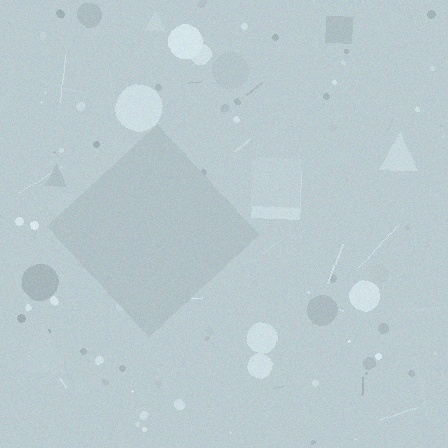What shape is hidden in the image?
A diamond is hidden in the image.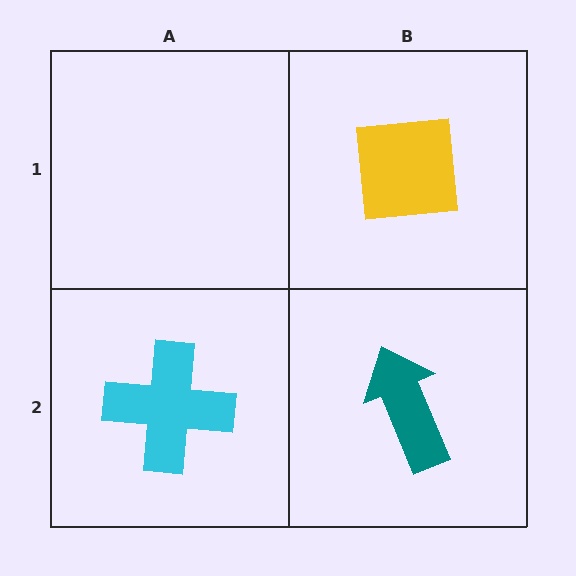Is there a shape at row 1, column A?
No, that cell is empty.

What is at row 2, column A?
A cyan cross.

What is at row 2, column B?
A teal arrow.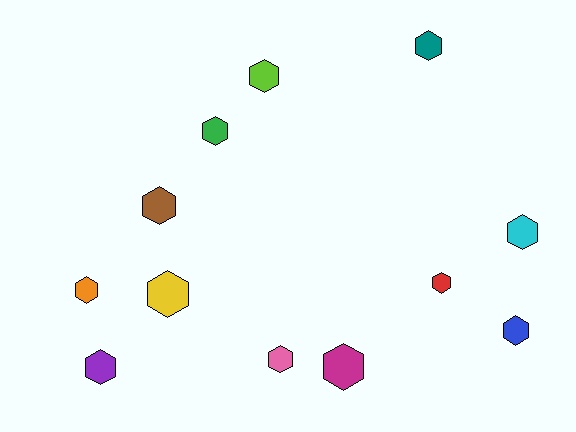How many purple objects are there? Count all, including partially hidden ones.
There is 1 purple object.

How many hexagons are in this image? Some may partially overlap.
There are 12 hexagons.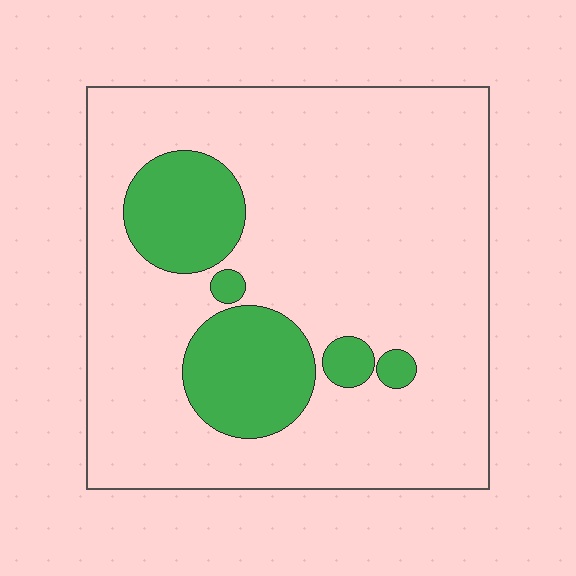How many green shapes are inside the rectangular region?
5.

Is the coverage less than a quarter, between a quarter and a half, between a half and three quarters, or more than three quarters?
Less than a quarter.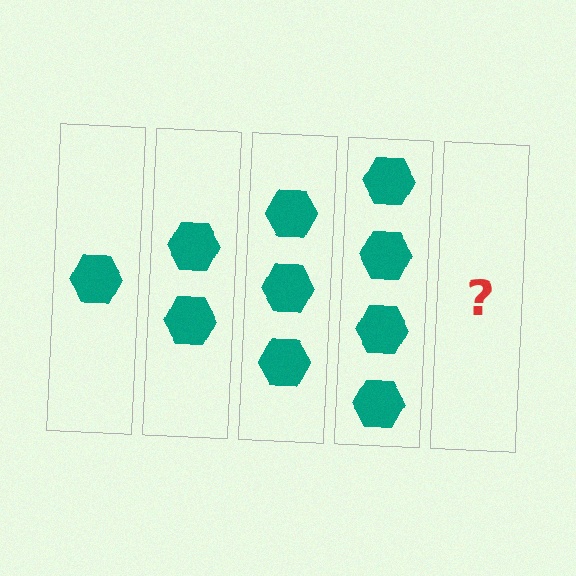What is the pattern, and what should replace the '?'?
The pattern is that each step adds one more hexagon. The '?' should be 5 hexagons.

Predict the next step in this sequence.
The next step is 5 hexagons.